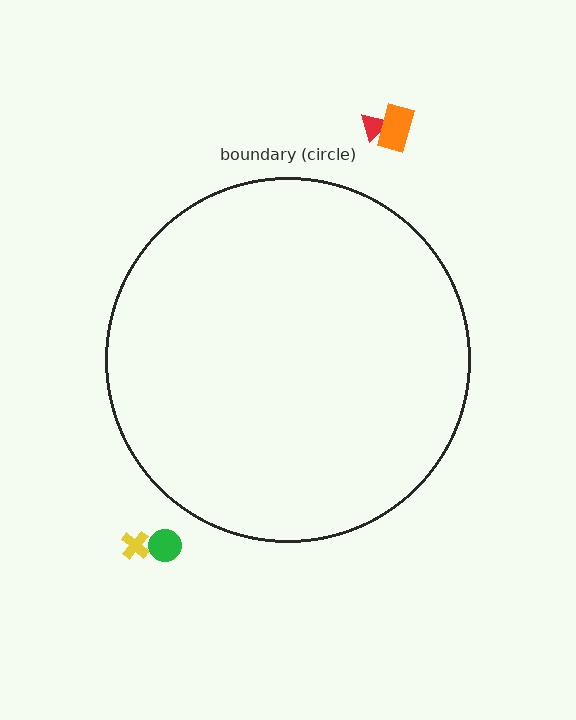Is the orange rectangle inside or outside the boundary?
Outside.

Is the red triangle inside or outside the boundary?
Outside.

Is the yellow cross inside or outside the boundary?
Outside.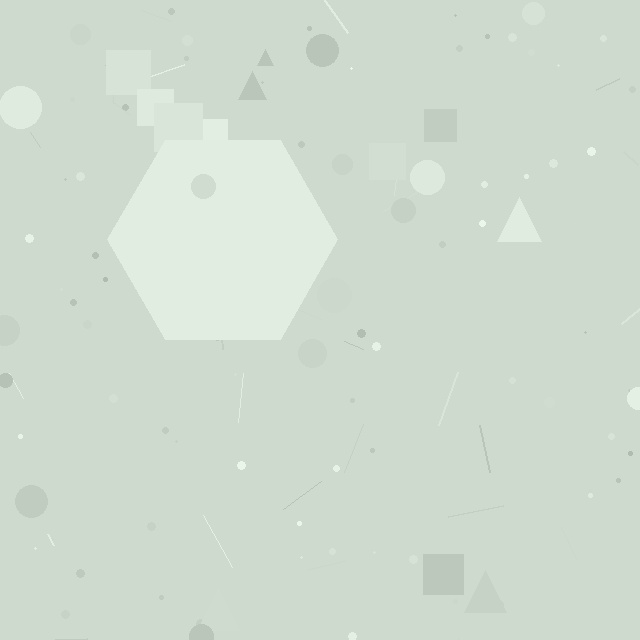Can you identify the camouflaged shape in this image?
The camouflaged shape is a hexagon.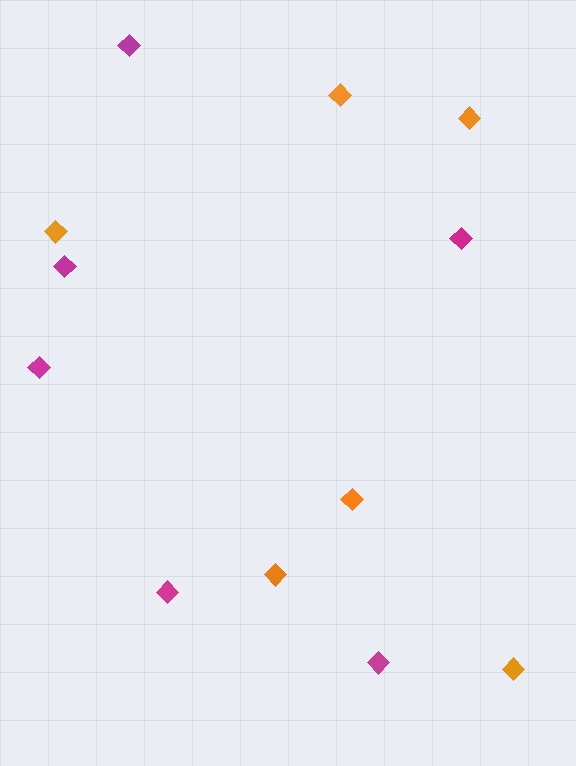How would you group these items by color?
There are 2 groups: one group of orange diamonds (6) and one group of magenta diamonds (6).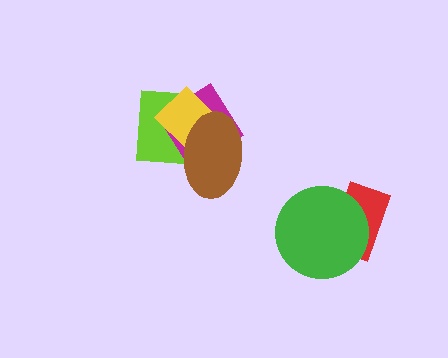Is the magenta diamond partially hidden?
Yes, it is partially covered by another shape.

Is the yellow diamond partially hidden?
Yes, it is partially covered by another shape.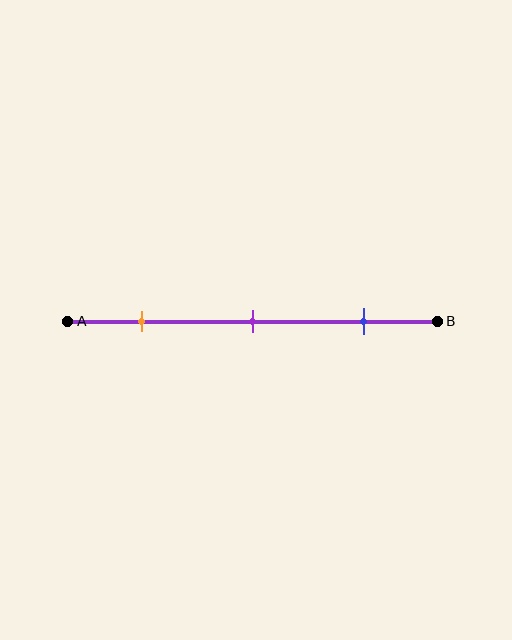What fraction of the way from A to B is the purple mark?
The purple mark is approximately 50% (0.5) of the way from A to B.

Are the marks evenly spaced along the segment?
Yes, the marks are approximately evenly spaced.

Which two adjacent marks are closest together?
The orange and purple marks are the closest adjacent pair.